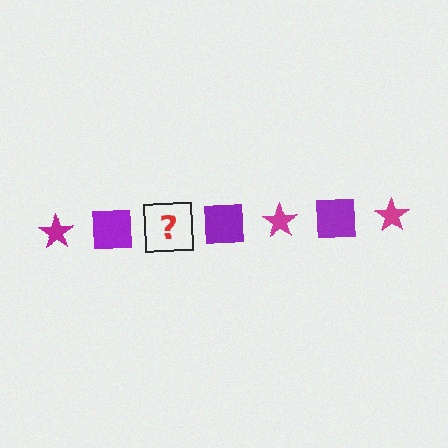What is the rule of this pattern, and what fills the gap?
The rule is that the pattern alternates between magenta star and purple square. The gap should be filled with a magenta star.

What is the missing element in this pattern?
The missing element is a magenta star.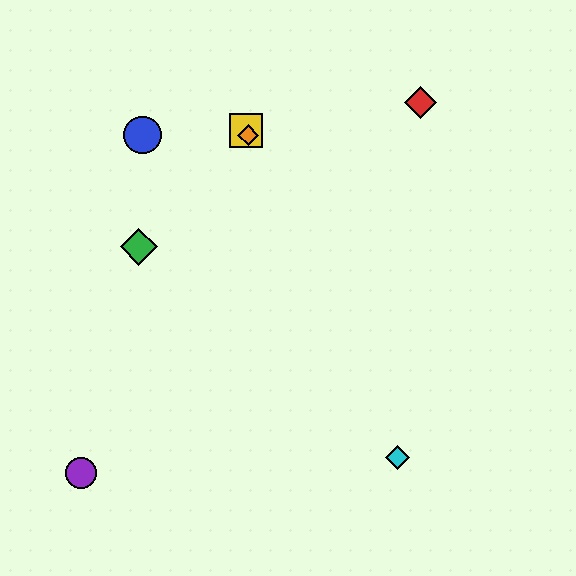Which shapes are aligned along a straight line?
The yellow square, the orange diamond, the cyan diamond are aligned along a straight line.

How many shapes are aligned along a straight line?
3 shapes (the yellow square, the orange diamond, the cyan diamond) are aligned along a straight line.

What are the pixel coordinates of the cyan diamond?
The cyan diamond is at (398, 457).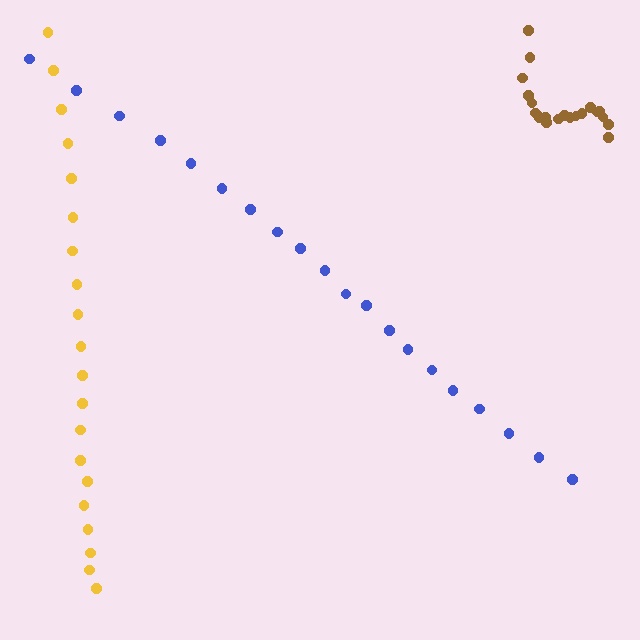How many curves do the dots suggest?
There are 3 distinct paths.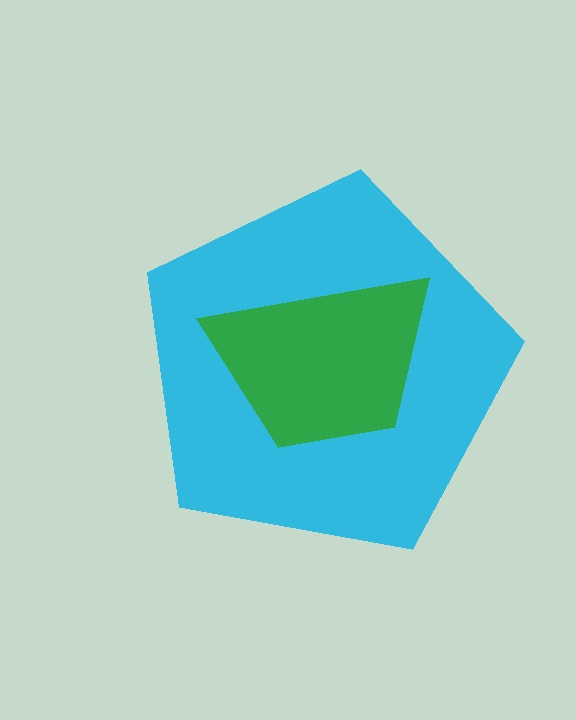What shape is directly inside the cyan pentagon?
The green trapezoid.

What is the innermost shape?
The green trapezoid.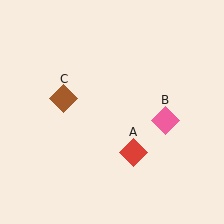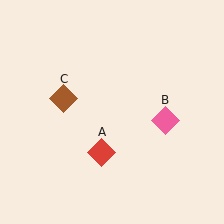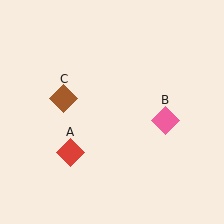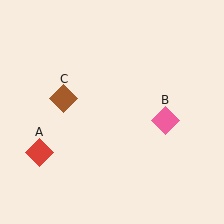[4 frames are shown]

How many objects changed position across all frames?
1 object changed position: red diamond (object A).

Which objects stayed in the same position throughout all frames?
Pink diamond (object B) and brown diamond (object C) remained stationary.